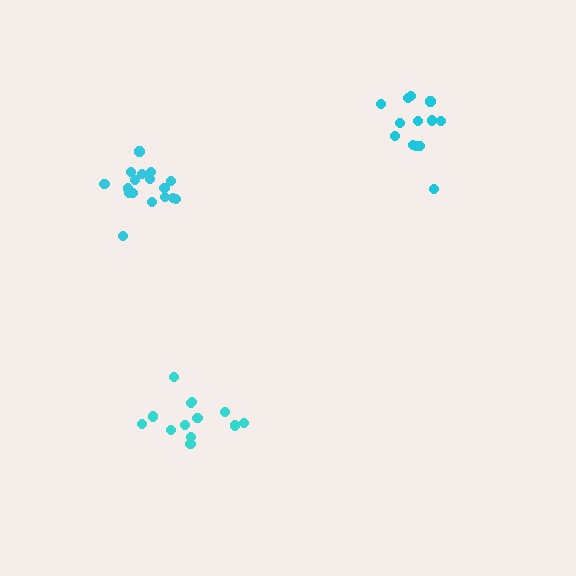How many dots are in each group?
Group 1: 13 dots, Group 2: 13 dots, Group 3: 18 dots (44 total).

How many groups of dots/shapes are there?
There are 3 groups.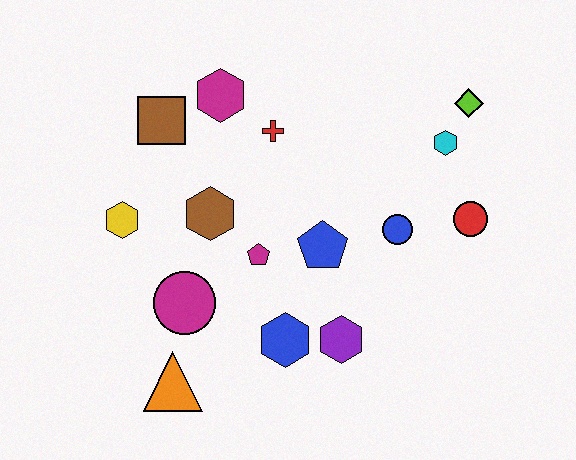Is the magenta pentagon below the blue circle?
Yes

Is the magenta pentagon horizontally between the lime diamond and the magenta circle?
Yes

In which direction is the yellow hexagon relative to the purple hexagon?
The yellow hexagon is to the left of the purple hexagon.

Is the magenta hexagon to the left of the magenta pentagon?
Yes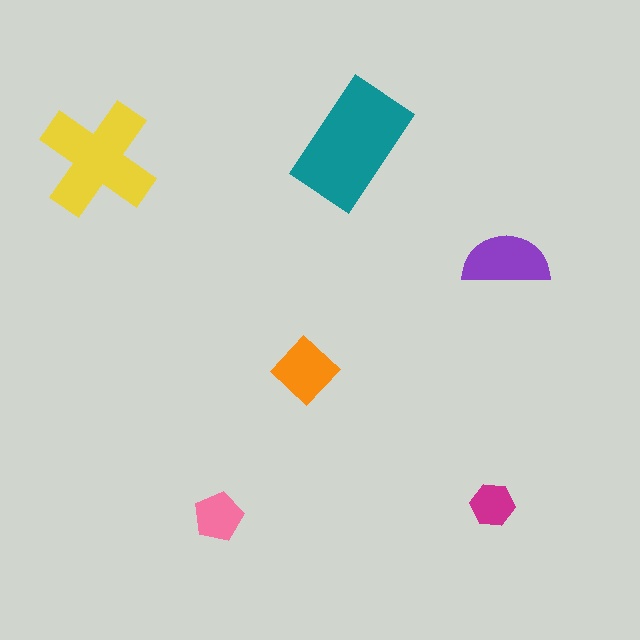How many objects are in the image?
There are 6 objects in the image.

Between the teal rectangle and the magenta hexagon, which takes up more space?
The teal rectangle.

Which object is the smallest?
The magenta hexagon.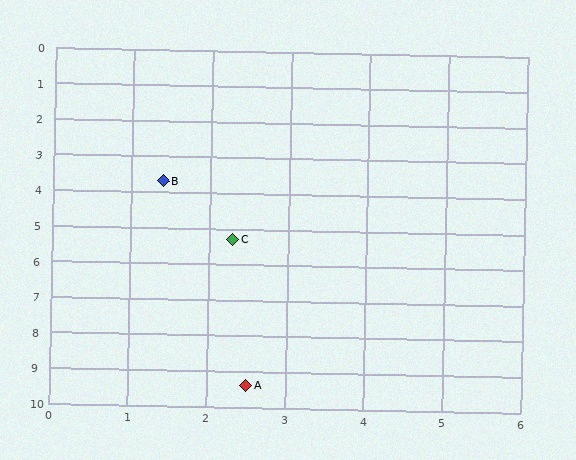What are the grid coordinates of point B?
Point B is at approximately (1.4, 3.7).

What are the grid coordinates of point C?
Point C is at approximately (2.3, 5.3).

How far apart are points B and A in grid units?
Points B and A are about 5.8 grid units apart.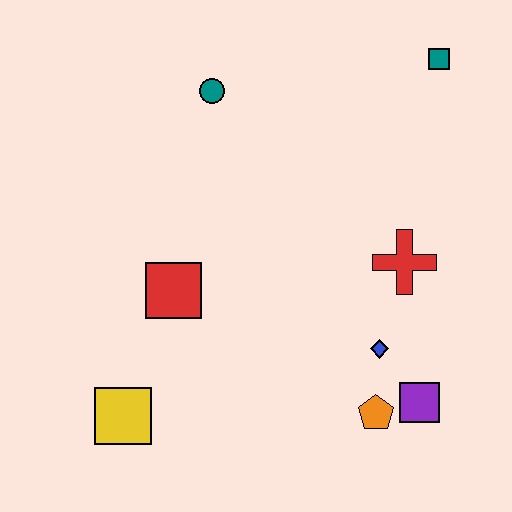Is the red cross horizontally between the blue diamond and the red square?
No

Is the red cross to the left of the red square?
No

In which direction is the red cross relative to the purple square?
The red cross is above the purple square.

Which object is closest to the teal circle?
The red square is closest to the teal circle.